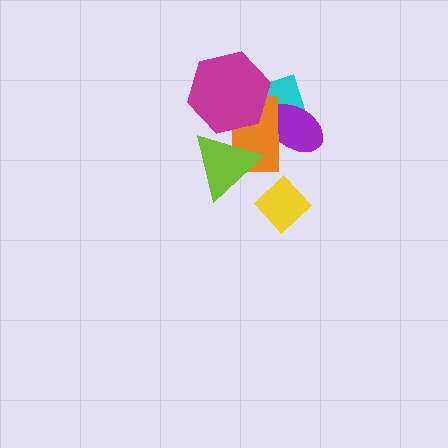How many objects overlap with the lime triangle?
2 objects overlap with the lime triangle.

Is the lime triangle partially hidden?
Yes, it is partially covered by another shape.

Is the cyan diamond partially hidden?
Yes, it is partially covered by another shape.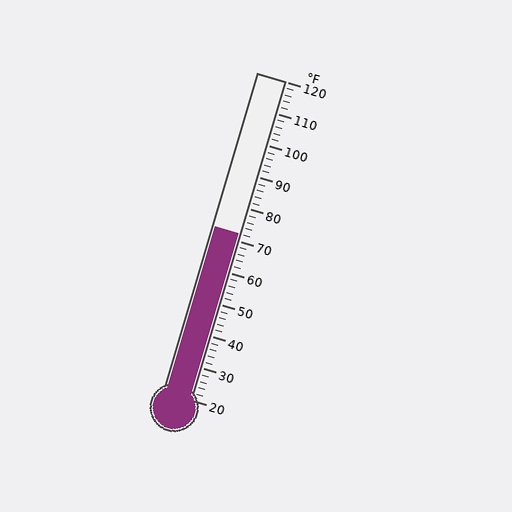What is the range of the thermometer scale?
The thermometer scale ranges from 20°F to 120°F.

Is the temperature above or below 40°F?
The temperature is above 40°F.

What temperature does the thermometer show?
The thermometer shows approximately 72°F.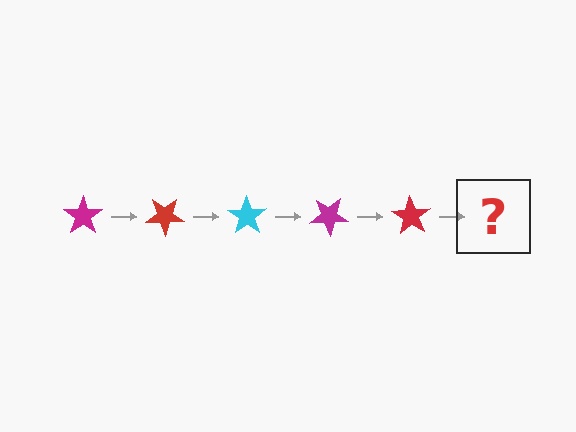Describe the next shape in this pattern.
It should be a cyan star, rotated 175 degrees from the start.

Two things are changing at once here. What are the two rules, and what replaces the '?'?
The two rules are that it rotates 35 degrees each step and the color cycles through magenta, red, and cyan. The '?' should be a cyan star, rotated 175 degrees from the start.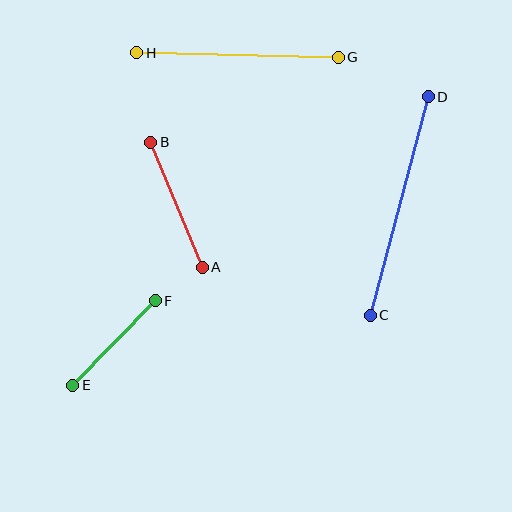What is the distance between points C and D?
The distance is approximately 226 pixels.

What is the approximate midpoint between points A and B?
The midpoint is at approximately (176, 205) pixels.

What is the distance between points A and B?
The distance is approximately 135 pixels.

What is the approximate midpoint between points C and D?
The midpoint is at approximately (399, 206) pixels.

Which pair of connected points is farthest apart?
Points C and D are farthest apart.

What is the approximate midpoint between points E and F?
The midpoint is at approximately (114, 343) pixels.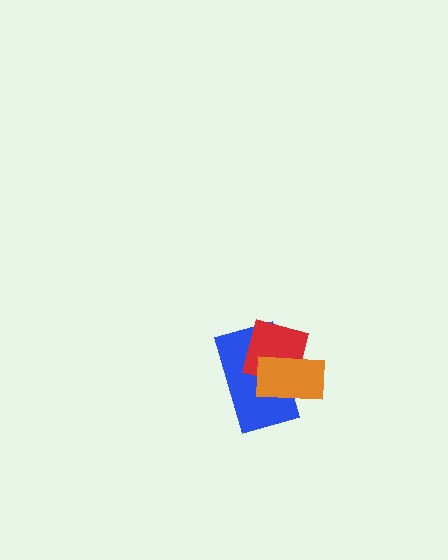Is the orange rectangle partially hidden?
No, no other shape covers it.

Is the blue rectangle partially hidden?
Yes, it is partially covered by another shape.